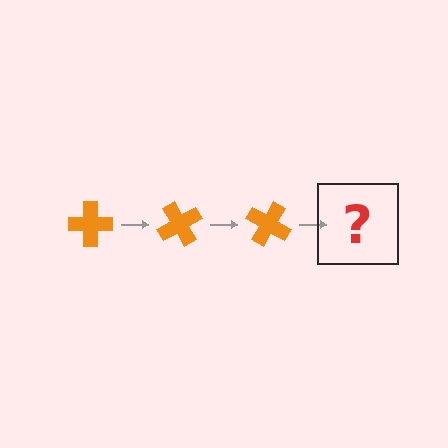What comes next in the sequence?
The next element should be an orange cross rotated 180 degrees.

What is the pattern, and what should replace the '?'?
The pattern is that the cross rotates 60 degrees each step. The '?' should be an orange cross rotated 180 degrees.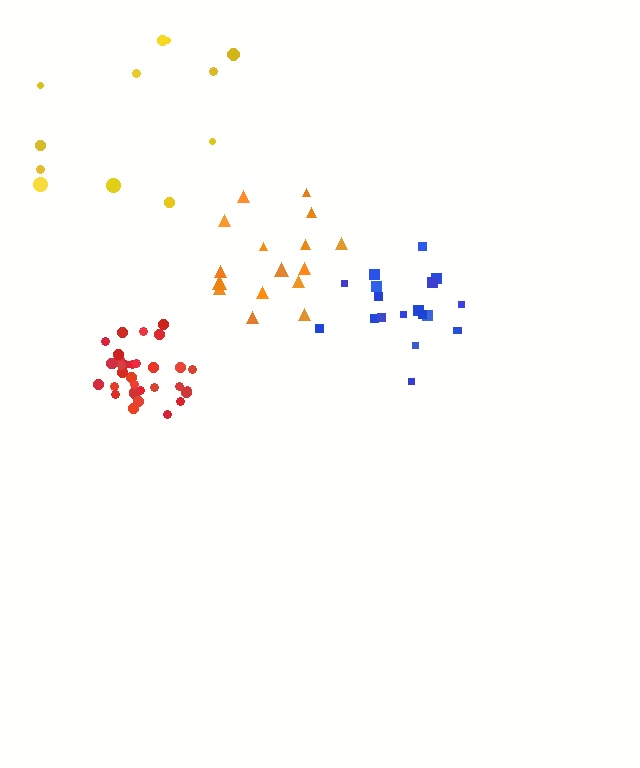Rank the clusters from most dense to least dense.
red, blue, orange, yellow.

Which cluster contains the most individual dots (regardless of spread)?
Red (33).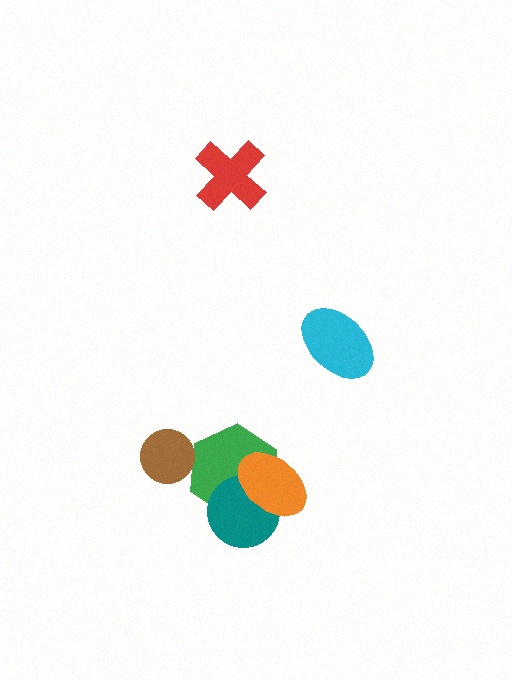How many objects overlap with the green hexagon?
2 objects overlap with the green hexagon.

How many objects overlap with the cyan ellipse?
0 objects overlap with the cyan ellipse.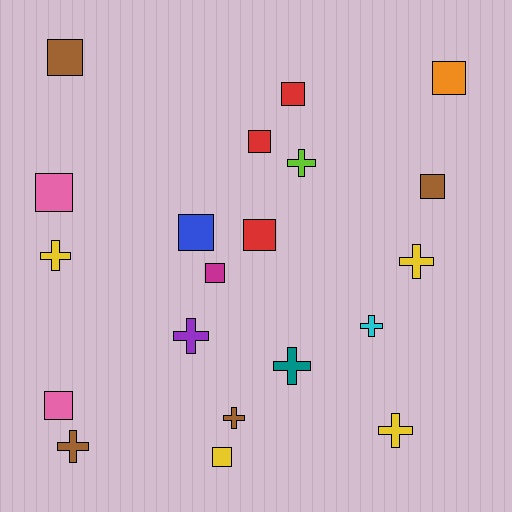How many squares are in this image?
There are 11 squares.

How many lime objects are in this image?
There is 1 lime object.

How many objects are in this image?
There are 20 objects.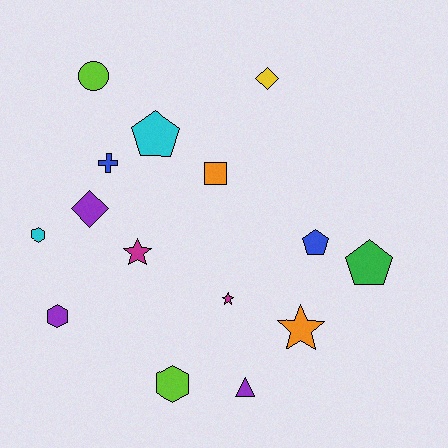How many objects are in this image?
There are 15 objects.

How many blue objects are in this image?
There are 2 blue objects.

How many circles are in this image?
There is 1 circle.